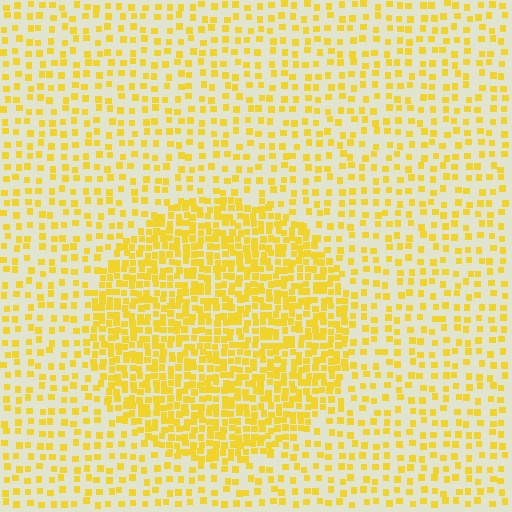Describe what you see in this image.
The image contains small yellow elements arranged at two different densities. A circle-shaped region is visible where the elements are more densely packed than the surrounding area.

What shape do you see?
I see a circle.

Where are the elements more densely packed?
The elements are more densely packed inside the circle boundary.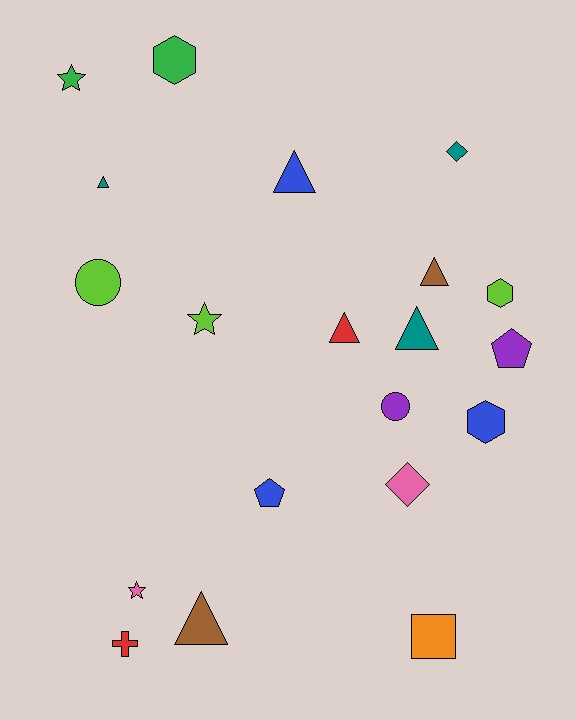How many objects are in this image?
There are 20 objects.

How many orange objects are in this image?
There is 1 orange object.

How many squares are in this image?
There is 1 square.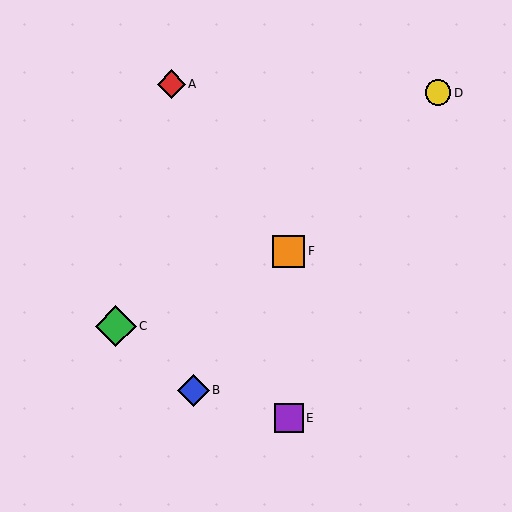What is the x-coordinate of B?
Object B is at x≈193.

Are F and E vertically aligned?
Yes, both are at x≈289.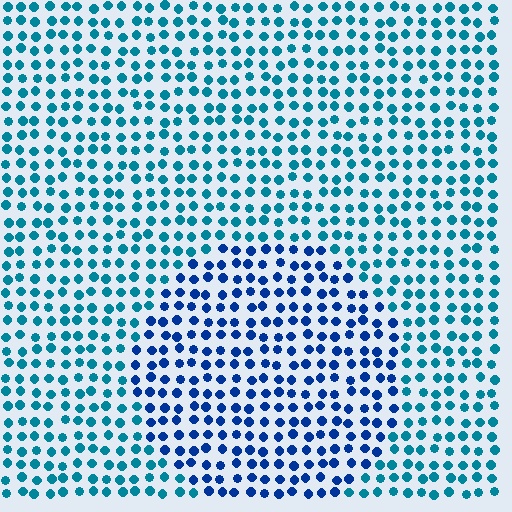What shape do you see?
I see a circle.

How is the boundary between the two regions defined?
The boundary is defined purely by a slight shift in hue (about 32 degrees). Spacing, size, and orientation are identical on both sides.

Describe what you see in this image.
The image is filled with small teal elements in a uniform arrangement. A circle-shaped region is visible where the elements are tinted to a slightly different hue, forming a subtle color boundary.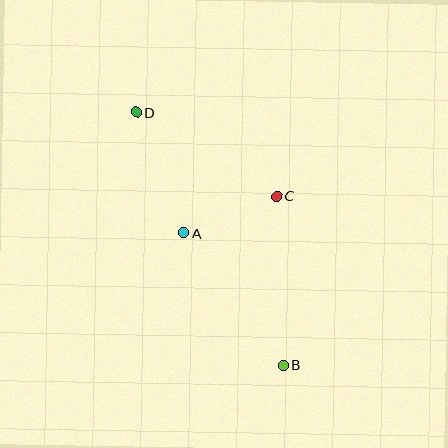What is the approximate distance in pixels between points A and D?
The distance between A and D is approximately 130 pixels.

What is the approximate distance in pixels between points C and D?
The distance between C and D is approximately 164 pixels.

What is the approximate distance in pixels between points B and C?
The distance between B and C is approximately 170 pixels.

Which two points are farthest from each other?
Points B and D are farthest from each other.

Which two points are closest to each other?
Points A and C are closest to each other.